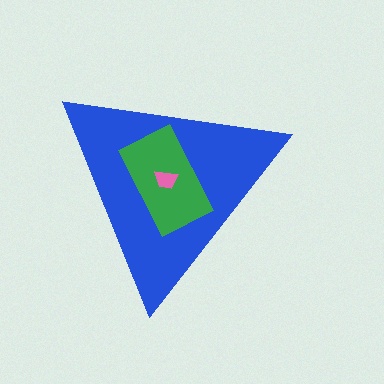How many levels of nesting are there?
3.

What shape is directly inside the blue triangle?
The green rectangle.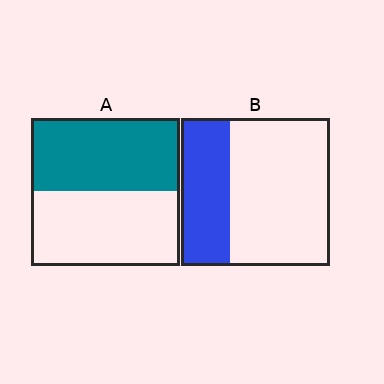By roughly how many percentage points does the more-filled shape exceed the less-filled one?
By roughly 15 percentage points (A over B).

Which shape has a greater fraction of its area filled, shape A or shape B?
Shape A.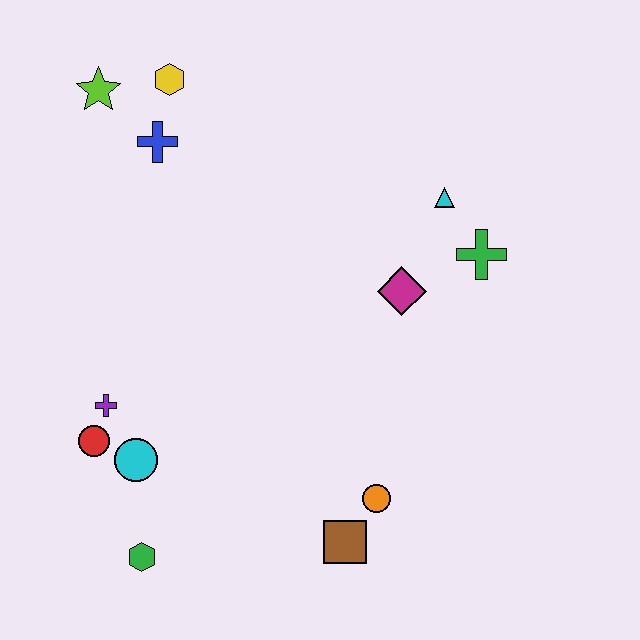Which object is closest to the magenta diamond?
The green cross is closest to the magenta diamond.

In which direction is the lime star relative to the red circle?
The lime star is above the red circle.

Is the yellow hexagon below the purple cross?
No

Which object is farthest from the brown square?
The lime star is farthest from the brown square.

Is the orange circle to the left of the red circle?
No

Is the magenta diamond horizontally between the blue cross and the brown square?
No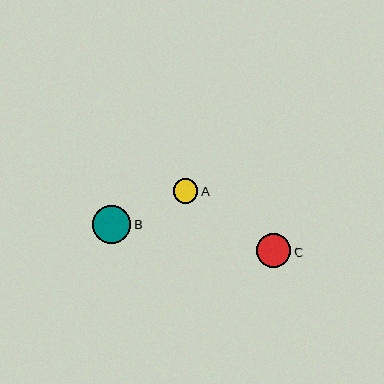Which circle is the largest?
Circle B is the largest with a size of approximately 38 pixels.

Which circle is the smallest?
Circle A is the smallest with a size of approximately 24 pixels.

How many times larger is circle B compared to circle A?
Circle B is approximately 1.5 times the size of circle A.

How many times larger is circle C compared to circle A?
Circle C is approximately 1.4 times the size of circle A.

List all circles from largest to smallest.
From largest to smallest: B, C, A.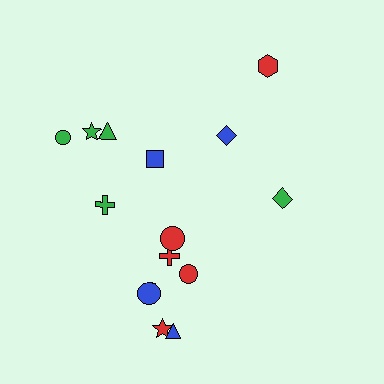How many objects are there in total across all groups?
There are 14 objects.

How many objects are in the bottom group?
There are 6 objects.